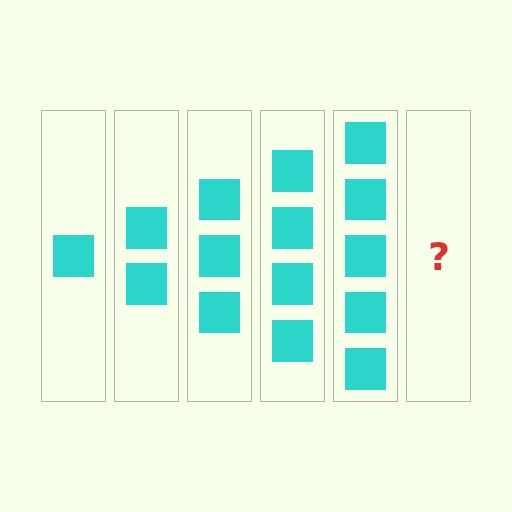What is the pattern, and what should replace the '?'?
The pattern is that each step adds one more square. The '?' should be 6 squares.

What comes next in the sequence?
The next element should be 6 squares.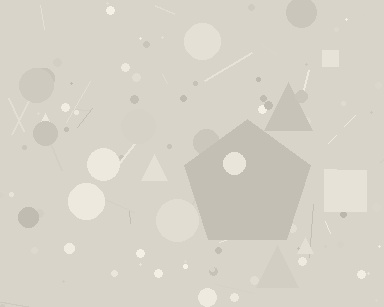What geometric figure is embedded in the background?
A pentagon is embedded in the background.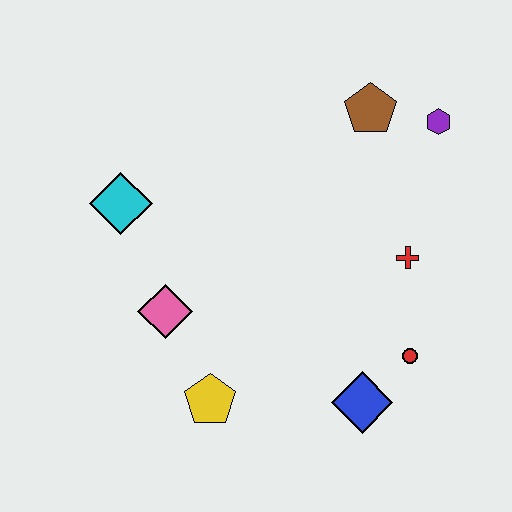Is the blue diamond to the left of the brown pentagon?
Yes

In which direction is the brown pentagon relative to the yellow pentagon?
The brown pentagon is above the yellow pentagon.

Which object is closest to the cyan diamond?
The pink diamond is closest to the cyan diamond.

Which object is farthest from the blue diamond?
The cyan diamond is farthest from the blue diamond.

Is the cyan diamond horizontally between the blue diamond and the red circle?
No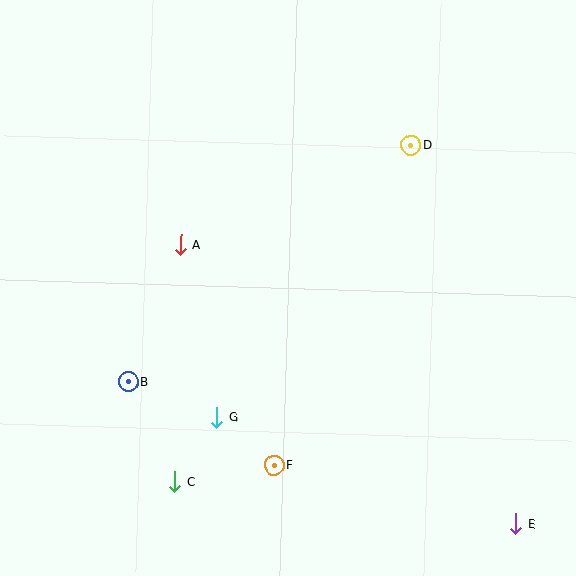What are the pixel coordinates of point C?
Point C is at (175, 482).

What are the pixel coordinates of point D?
Point D is at (411, 145).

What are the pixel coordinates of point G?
Point G is at (217, 417).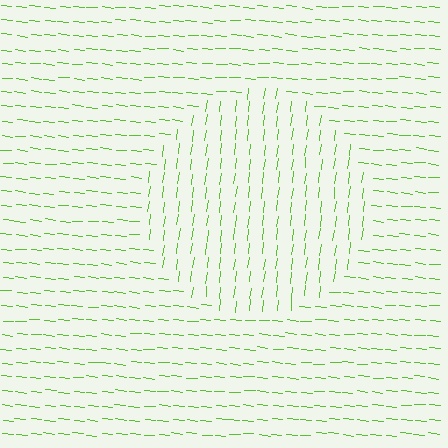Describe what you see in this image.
The image is filled with small lime line segments. A circle region in the image has lines oriented differently from the surrounding lines, creating a visible texture boundary.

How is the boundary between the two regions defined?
The boundary is defined purely by a change in line orientation (approximately 88 degrees difference). All lines are the same color and thickness.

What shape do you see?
I see a circle.